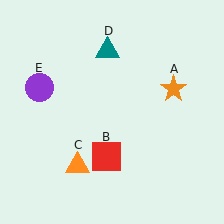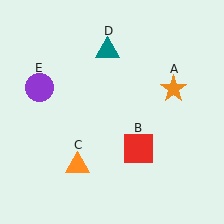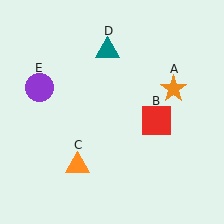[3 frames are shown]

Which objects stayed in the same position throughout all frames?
Orange star (object A) and orange triangle (object C) and teal triangle (object D) and purple circle (object E) remained stationary.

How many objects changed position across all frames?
1 object changed position: red square (object B).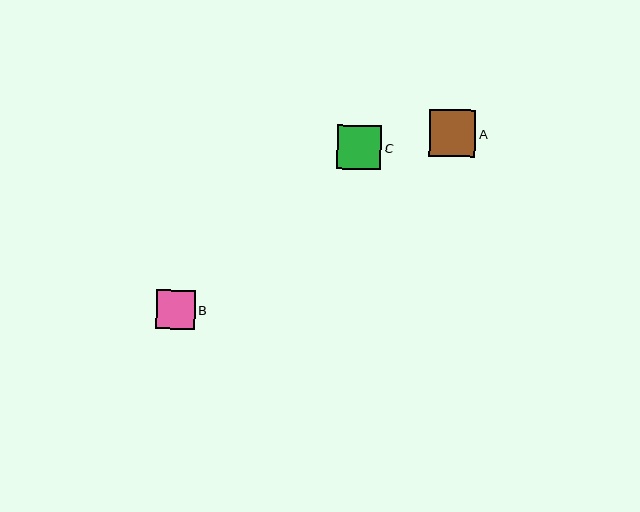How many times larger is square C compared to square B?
Square C is approximately 1.2 times the size of square B.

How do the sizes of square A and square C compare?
Square A and square C are approximately the same size.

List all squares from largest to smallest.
From largest to smallest: A, C, B.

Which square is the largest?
Square A is the largest with a size of approximately 47 pixels.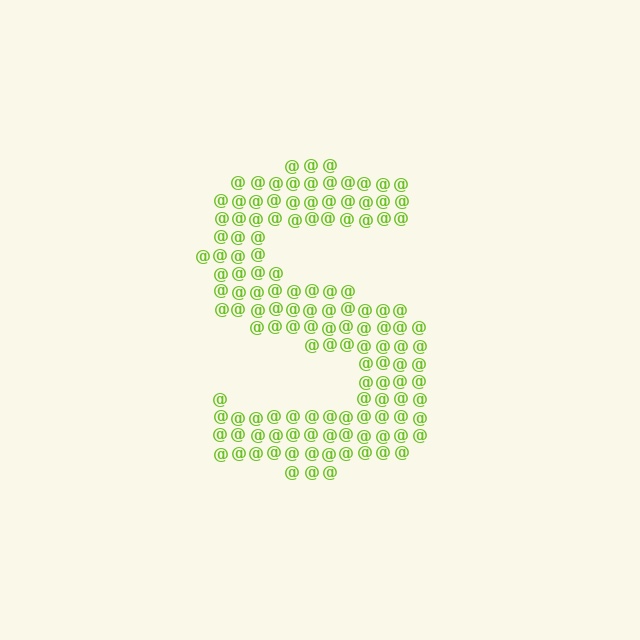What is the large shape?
The large shape is the letter S.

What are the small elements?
The small elements are at signs.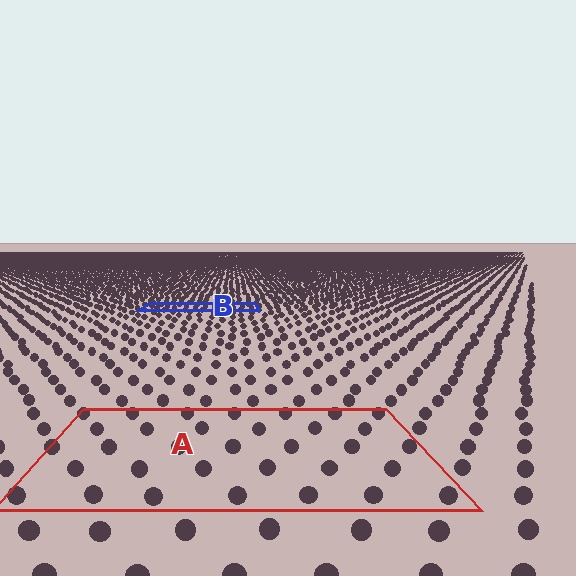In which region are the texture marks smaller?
The texture marks are smaller in region B, because it is farther away.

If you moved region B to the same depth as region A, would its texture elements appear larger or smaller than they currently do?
They would appear larger. At a closer depth, the same texture elements are projected at a bigger on-screen size.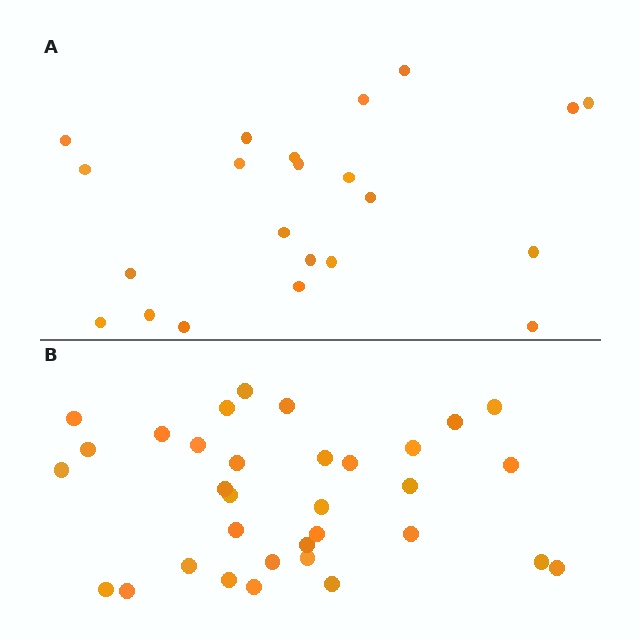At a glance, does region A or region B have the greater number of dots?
Region B (the bottom region) has more dots.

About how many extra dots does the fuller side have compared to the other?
Region B has roughly 12 or so more dots than region A.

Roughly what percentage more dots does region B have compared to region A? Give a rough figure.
About 50% more.